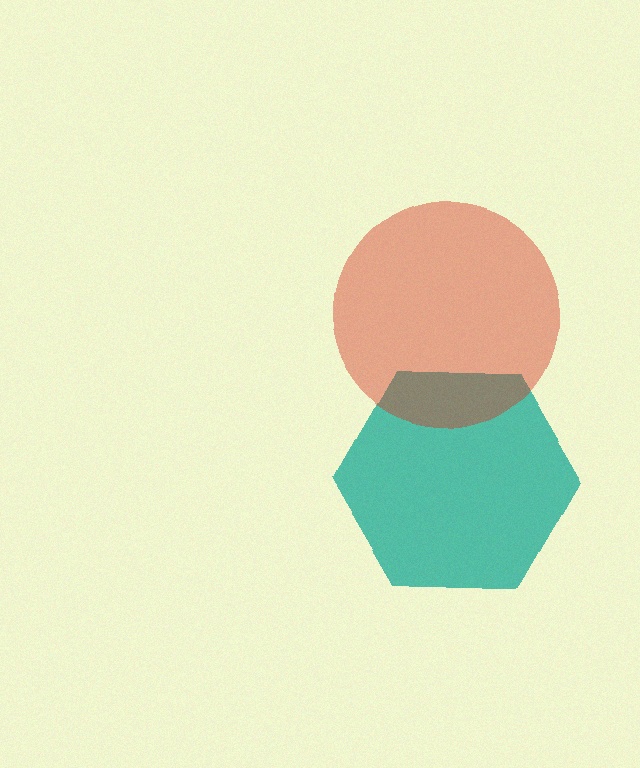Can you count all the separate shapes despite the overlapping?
Yes, there are 2 separate shapes.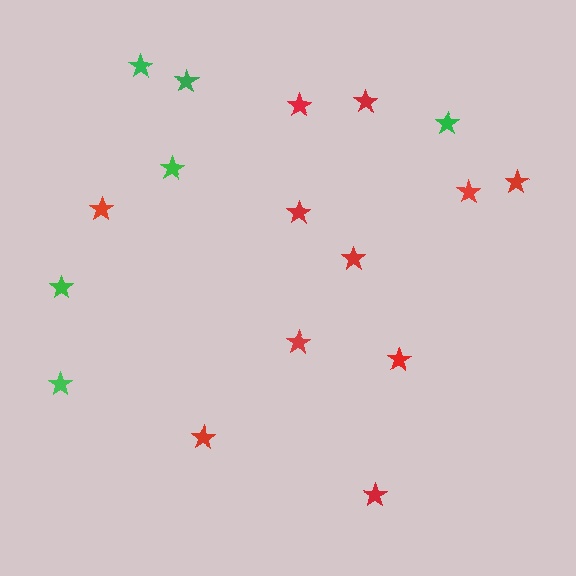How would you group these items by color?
There are 2 groups: one group of red stars (11) and one group of green stars (6).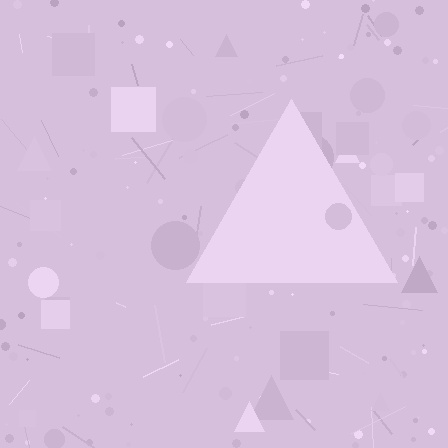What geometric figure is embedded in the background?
A triangle is embedded in the background.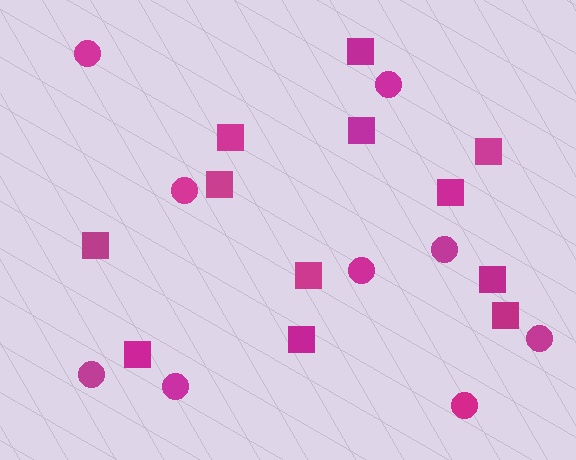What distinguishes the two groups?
There are 2 groups: one group of circles (9) and one group of squares (12).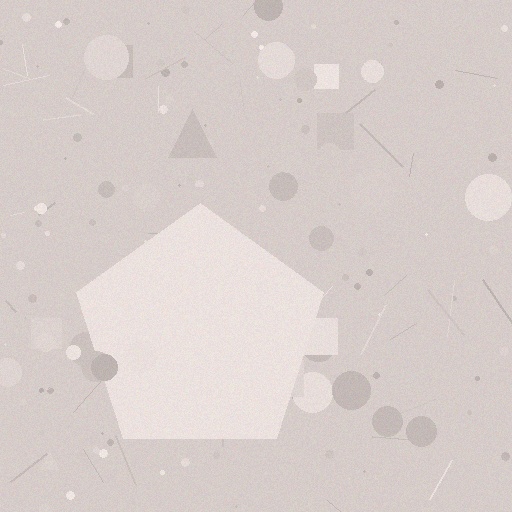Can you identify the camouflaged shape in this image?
The camouflaged shape is a pentagon.